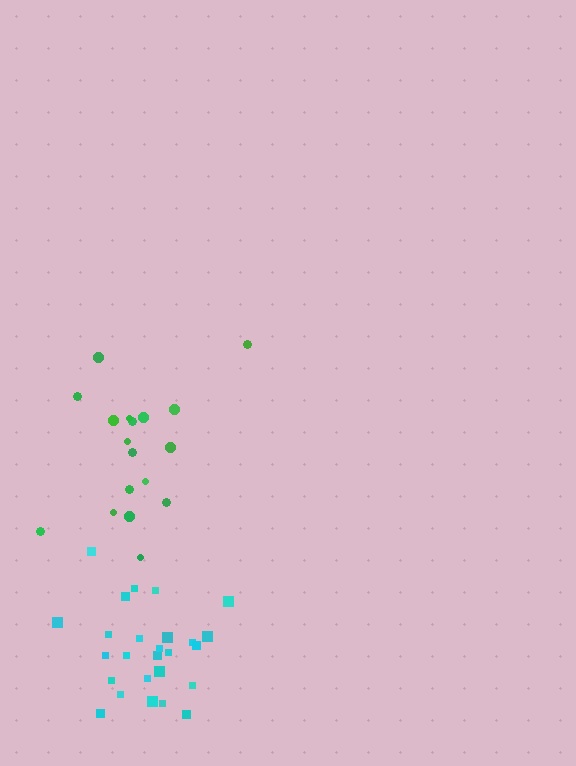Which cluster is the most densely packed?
Cyan.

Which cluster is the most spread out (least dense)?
Green.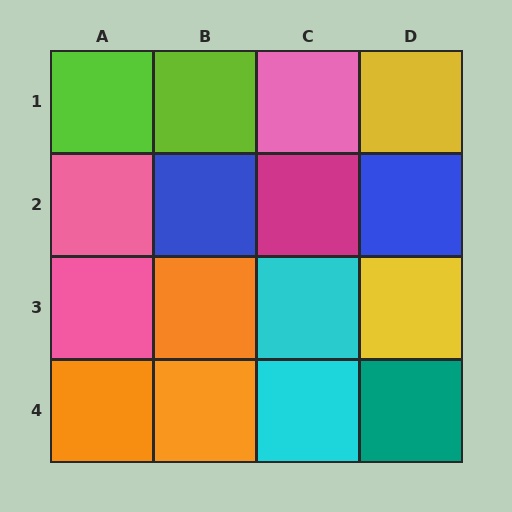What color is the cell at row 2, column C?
Magenta.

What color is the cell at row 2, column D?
Blue.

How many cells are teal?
1 cell is teal.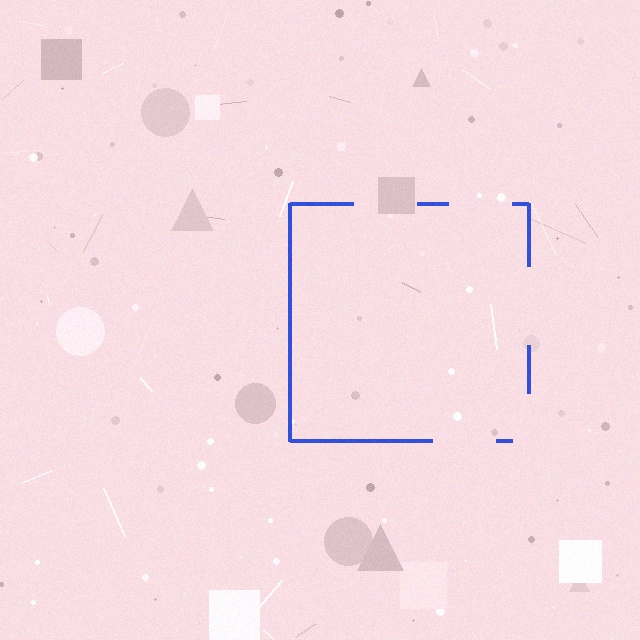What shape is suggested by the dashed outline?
The dashed outline suggests a square.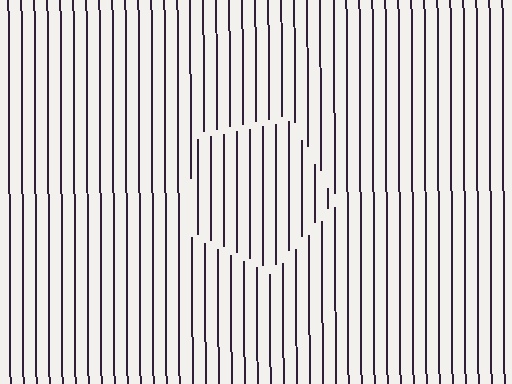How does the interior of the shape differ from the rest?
The interior of the shape contains the same grating, shifted by half a period — the contour is defined by the phase discontinuity where line-ends from the inner and outer gratings abut.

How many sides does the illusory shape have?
5 sides — the line-ends trace a pentagon.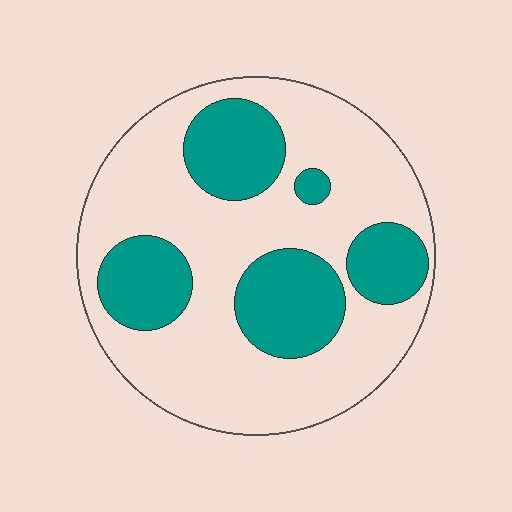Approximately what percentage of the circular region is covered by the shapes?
Approximately 30%.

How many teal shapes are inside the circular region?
5.